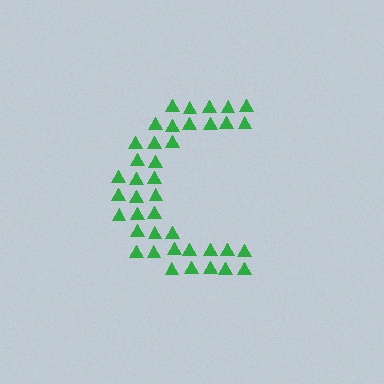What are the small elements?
The small elements are triangles.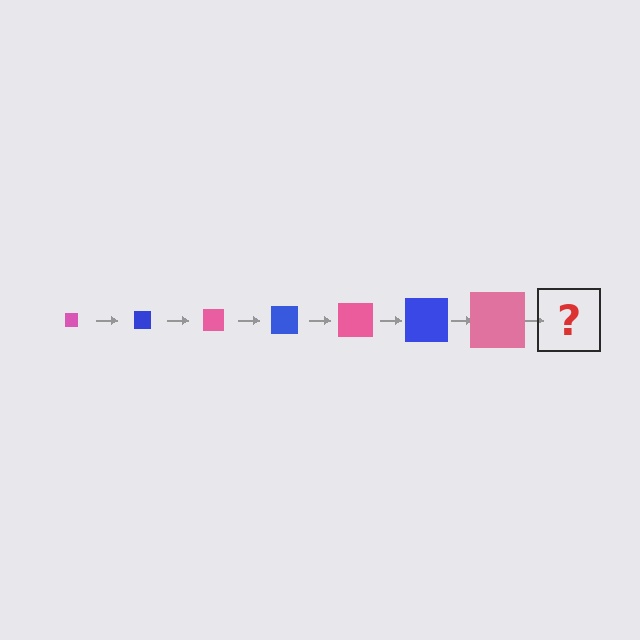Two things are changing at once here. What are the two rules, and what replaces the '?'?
The two rules are that the square grows larger each step and the color cycles through pink and blue. The '?' should be a blue square, larger than the previous one.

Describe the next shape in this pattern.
It should be a blue square, larger than the previous one.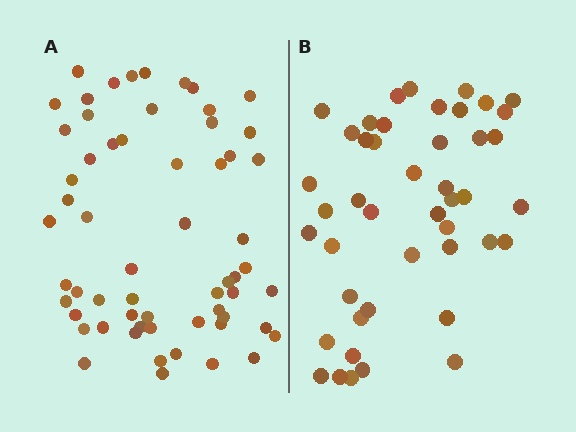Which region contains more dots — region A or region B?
Region A (the left region) has more dots.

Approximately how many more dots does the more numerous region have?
Region A has approximately 15 more dots than region B.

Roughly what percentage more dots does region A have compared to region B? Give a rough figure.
About 35% more.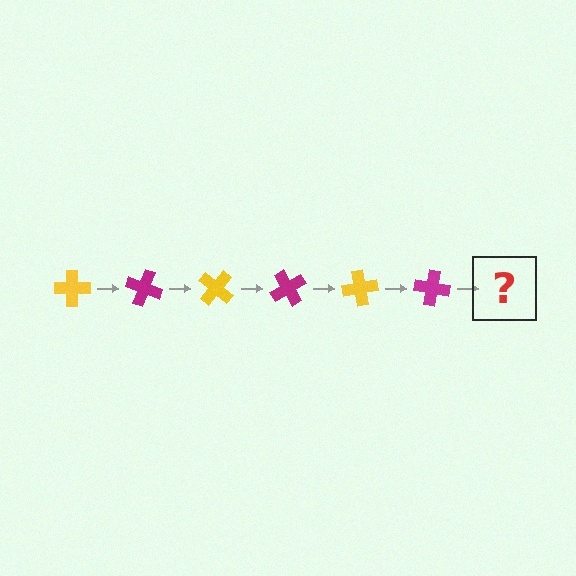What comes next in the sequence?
The next element should be a yellow cross, rotated 120 degrees from the start.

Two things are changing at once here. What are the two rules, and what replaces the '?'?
The two rules are that it rotates 20 degrees each step and the color cycles through yellow and magenta. The '?' should be a yellow cross, rotated 120 degrees from the start.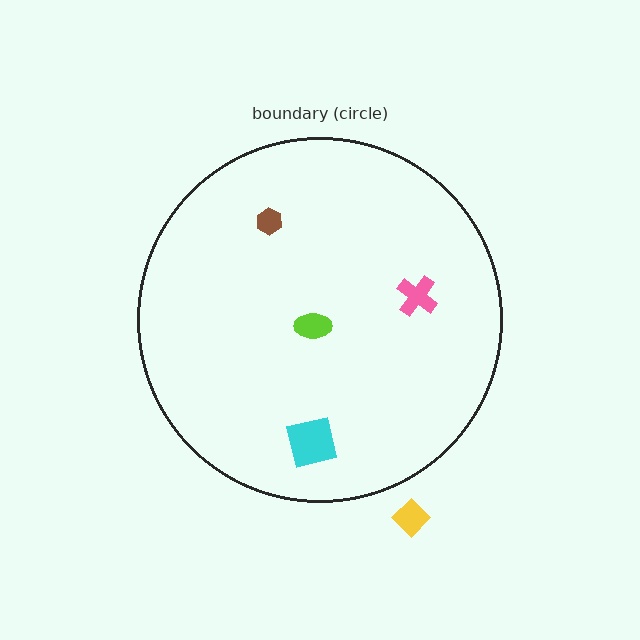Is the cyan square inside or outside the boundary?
Inside.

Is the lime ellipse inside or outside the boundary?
Inside.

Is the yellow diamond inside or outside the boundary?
Outside.